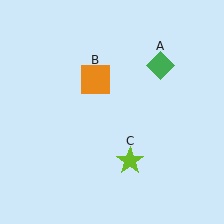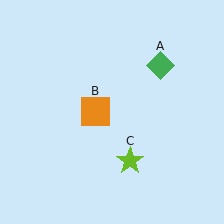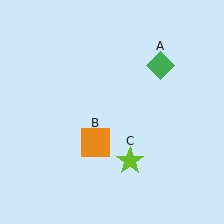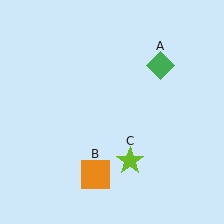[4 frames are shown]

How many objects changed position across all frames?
1 object changed position: orange square (object B).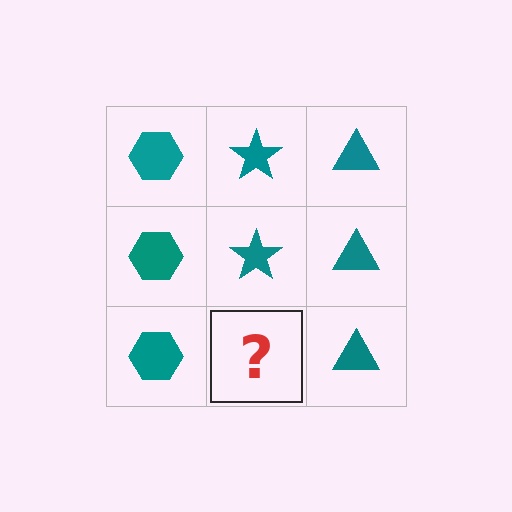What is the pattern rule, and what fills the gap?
The rule is that each column has a consistent shape. The gap should be filled with a teal star.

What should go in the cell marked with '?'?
The missing cell should contain a teal star.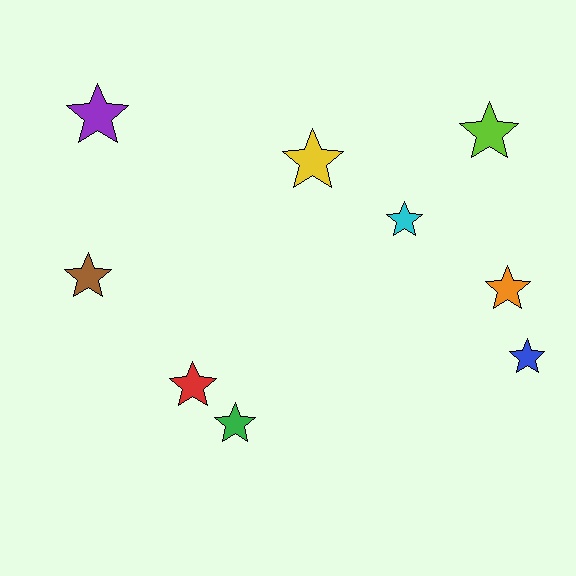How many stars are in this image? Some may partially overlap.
There are 9 stars.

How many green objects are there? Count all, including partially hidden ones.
There is 1 green object.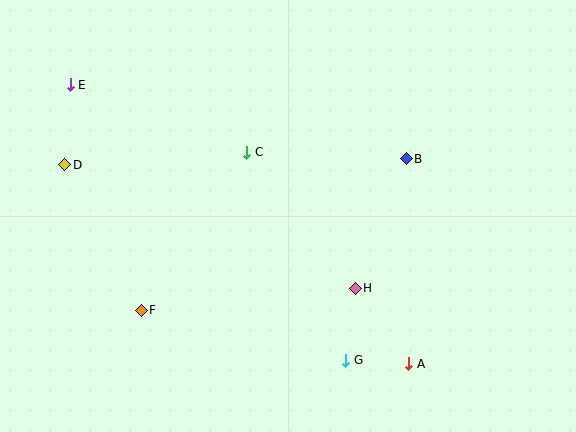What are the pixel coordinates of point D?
Point D is at (65, 165).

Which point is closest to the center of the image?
Point C at (247, 152) is closest to the center.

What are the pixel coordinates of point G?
Point G is at (346, 360).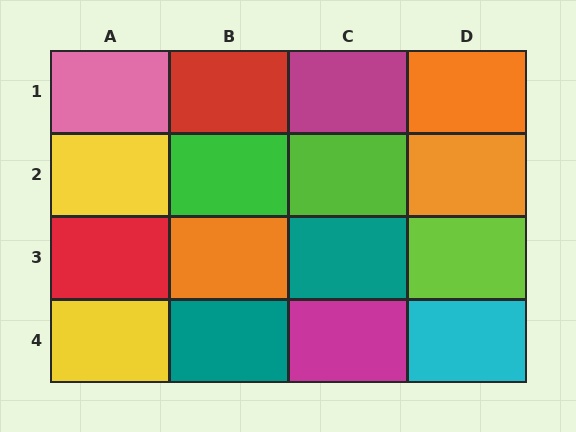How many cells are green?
1 cell is green.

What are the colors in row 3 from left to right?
Red, orange, teal, lime.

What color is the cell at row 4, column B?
Teal.